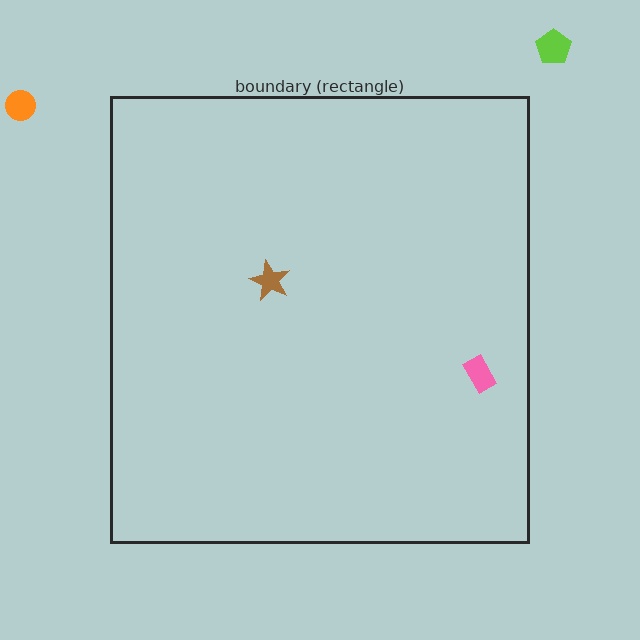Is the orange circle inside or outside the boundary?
Outside.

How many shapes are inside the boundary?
2 inside, 2 outside.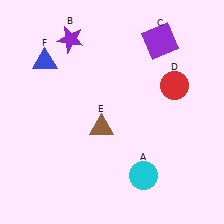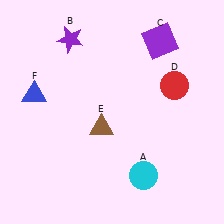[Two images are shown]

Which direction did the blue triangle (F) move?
The blue triangle (F) moved down.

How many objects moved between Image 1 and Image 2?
1 object moved between the two images.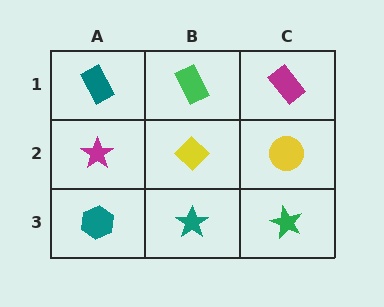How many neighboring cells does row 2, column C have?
3.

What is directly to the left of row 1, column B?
A teal rectangle.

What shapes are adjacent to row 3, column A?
A magenta star (row 2, column A), a teal star (row 3, column B).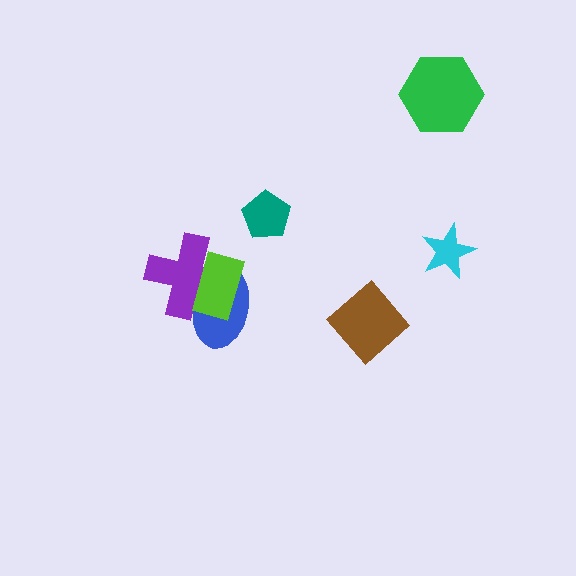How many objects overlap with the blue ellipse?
2 objects overlap with the blue ellipse.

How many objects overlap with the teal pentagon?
0 objects overlap with the teal pentagon.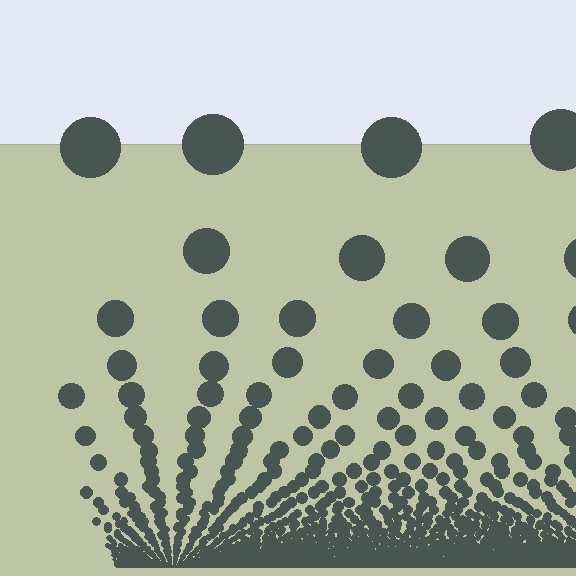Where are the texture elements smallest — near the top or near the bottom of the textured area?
Near the bottom.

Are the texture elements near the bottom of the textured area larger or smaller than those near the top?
Smaller. The gradient is inverted — elements near the bottom are smaller and denser.